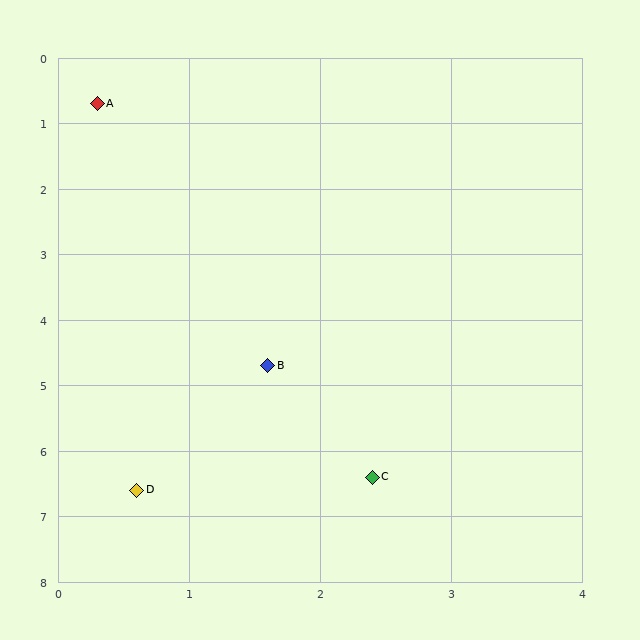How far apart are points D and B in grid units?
Points D and B are about 2.1 grid units apart.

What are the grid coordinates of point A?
Point A is at approximately (0.3, 0.7).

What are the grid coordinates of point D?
Point D is at approximately (0.6, 6.6).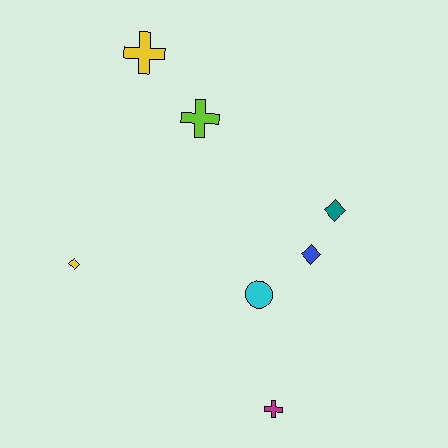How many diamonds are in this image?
There are 3 diamonds.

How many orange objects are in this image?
There are no orange objects.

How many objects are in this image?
There are 7 objects.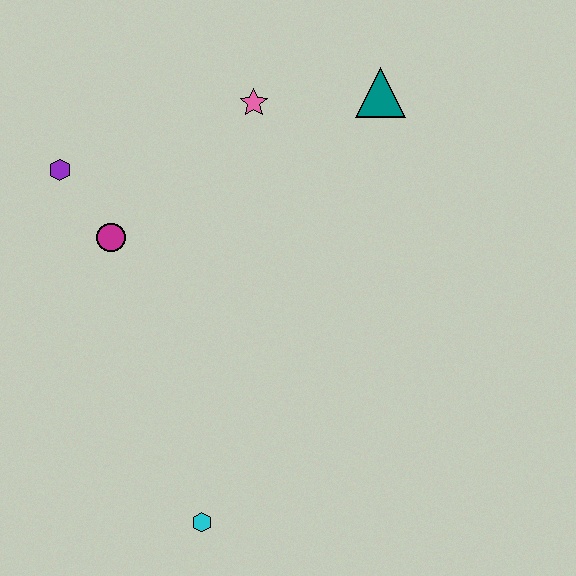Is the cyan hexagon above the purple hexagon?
No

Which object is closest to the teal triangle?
The pink star is closest to the teal triangle.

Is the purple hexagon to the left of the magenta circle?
Yes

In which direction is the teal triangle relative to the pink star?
The teal triangle is to the right of the pink star.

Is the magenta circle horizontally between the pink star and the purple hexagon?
Yes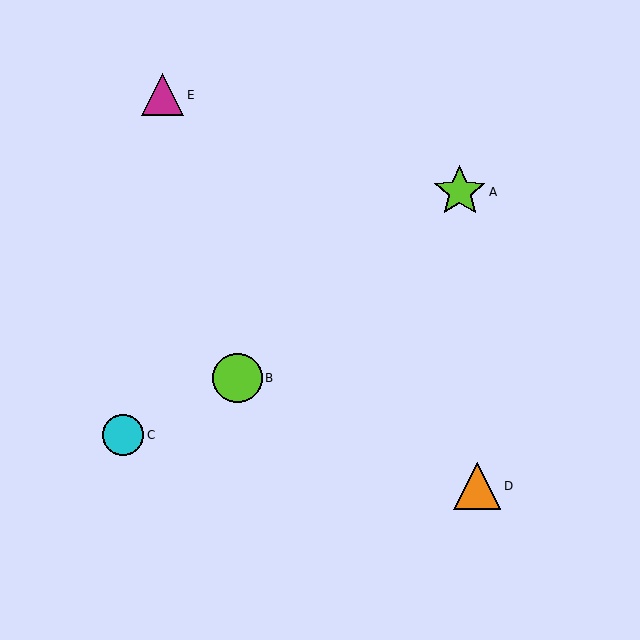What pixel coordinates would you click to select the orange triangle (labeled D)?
Click at (477, 486) to select the orange triangle D.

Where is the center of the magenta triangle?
The center of the magenta triangle is at (163, 95).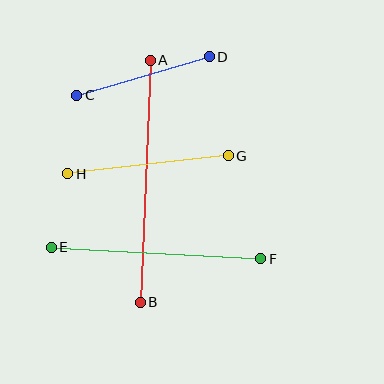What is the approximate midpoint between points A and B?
The midpoint is at approximately (145, 181) pixels.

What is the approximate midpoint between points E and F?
The midpoint is at approximately (156, 253) pixels.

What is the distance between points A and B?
The distance is approximately 242 pixels.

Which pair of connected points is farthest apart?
Points A and B are farthest apart.